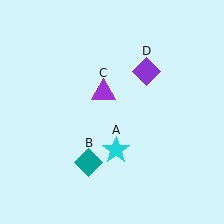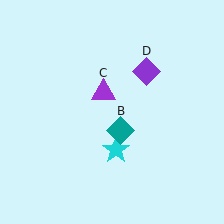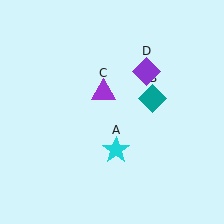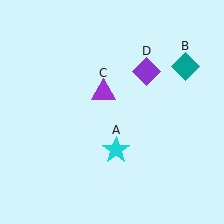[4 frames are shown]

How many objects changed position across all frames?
1 object changed position: teal diamond (object B).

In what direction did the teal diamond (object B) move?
The teal diamond (object B) moved up and to the right.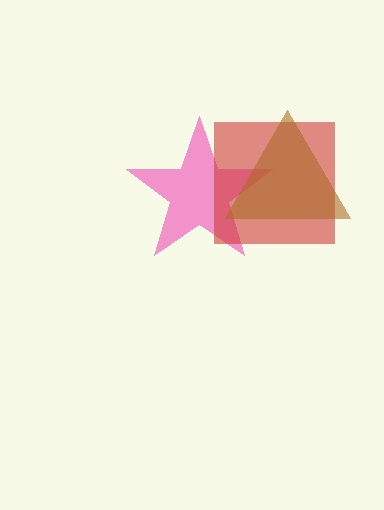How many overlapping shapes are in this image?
There are 3 overlapping shapes in the image.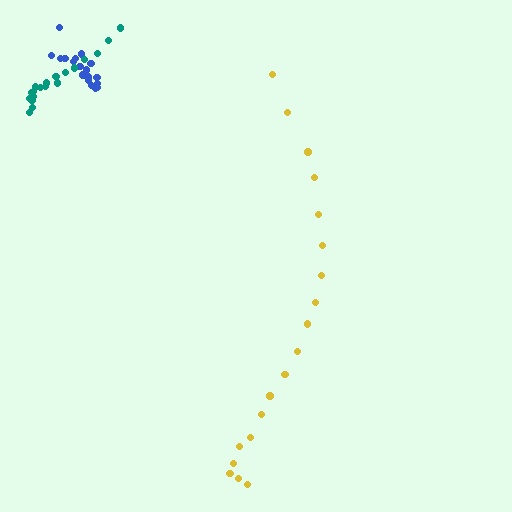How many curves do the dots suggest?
There are 3 distinct paths.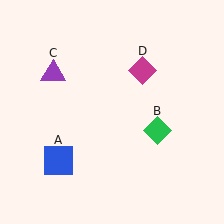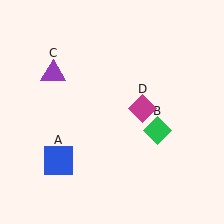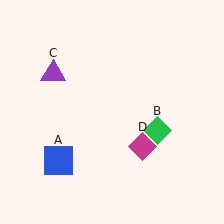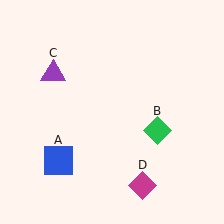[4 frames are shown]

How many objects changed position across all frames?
1 object changed position: magenta diamond (object D).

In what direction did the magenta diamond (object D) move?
The magenta diamond (object D) moved down.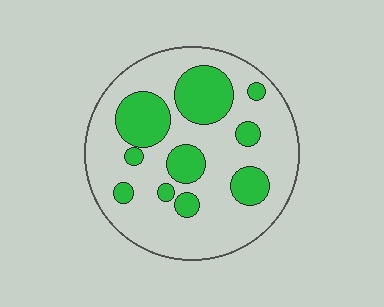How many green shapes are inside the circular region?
10.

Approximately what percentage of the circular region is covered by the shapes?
Approximately 30%.